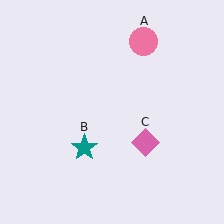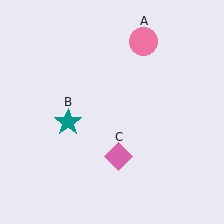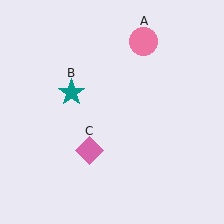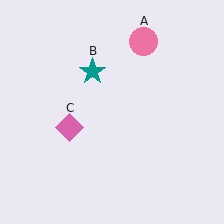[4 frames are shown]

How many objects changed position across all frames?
2 objects changed position: teal star (object B), pink diamond (object C).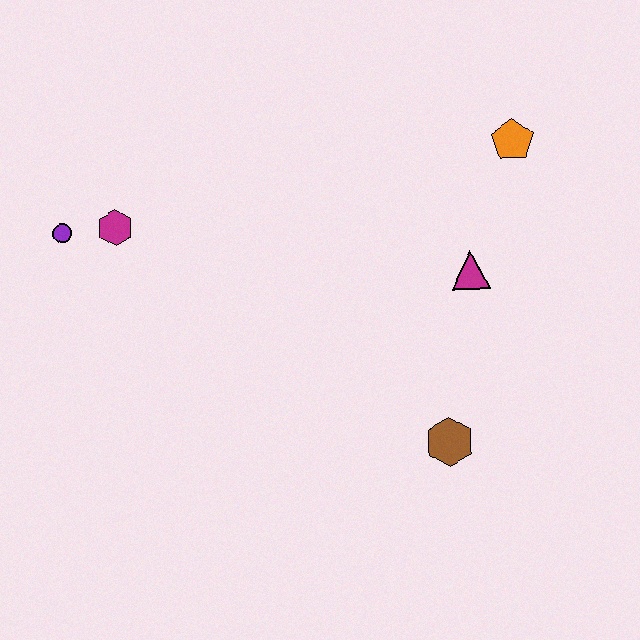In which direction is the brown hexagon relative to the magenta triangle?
The brown hexagon is below the magenta triangle.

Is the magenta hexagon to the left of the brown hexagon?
Yes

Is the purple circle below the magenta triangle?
No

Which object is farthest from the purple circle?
The orange pentagon is farthest from the purple circle.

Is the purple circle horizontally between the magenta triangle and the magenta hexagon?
No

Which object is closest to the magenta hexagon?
The purple circle is closest to the magenta hexagon.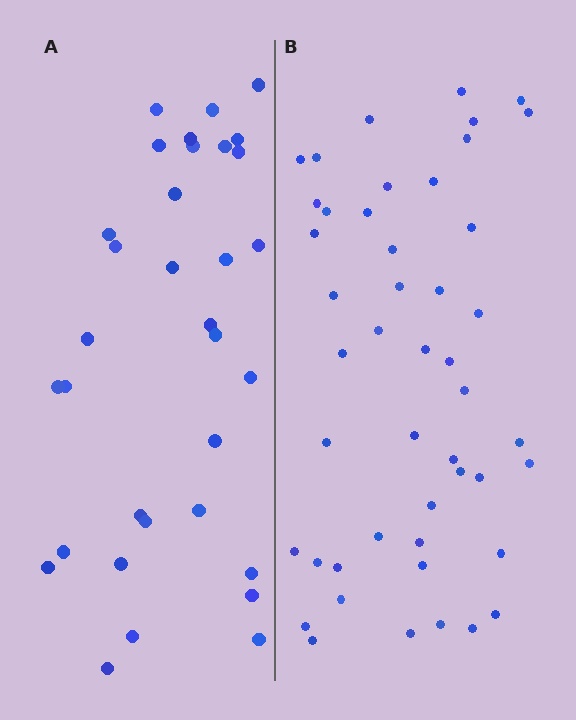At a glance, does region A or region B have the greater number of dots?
Region B (the right region) has more dots.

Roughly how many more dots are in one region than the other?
Region B has approximately 15 more dots than region A.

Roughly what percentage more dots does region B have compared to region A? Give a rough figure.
About 40% more.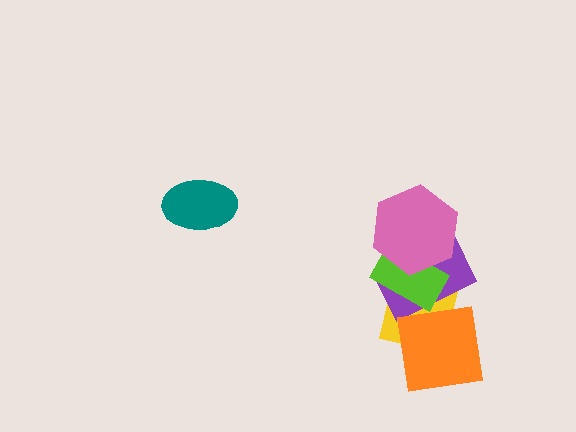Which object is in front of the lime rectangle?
The pink hexagon is in front of the lime rectangle.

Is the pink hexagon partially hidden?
No, no other shape covers it.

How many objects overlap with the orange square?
2 objects overlap with the orange square.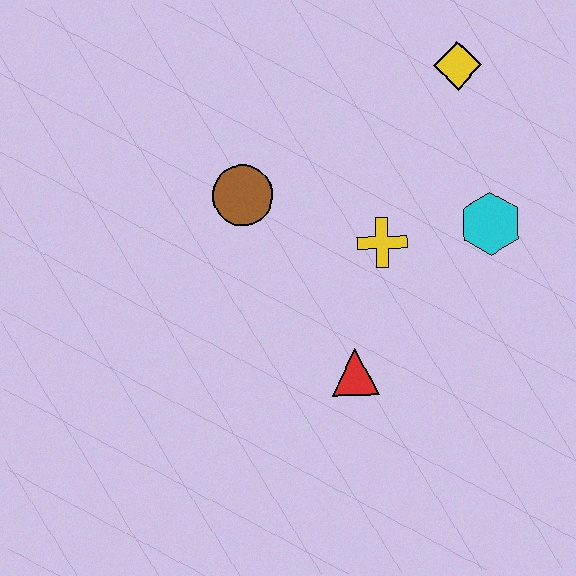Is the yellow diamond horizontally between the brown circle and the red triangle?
No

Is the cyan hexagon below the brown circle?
Yes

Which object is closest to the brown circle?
The yellow cross is closest to the brown circle.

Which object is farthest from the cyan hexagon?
The brown circle is farthest from the cyan hexagon.